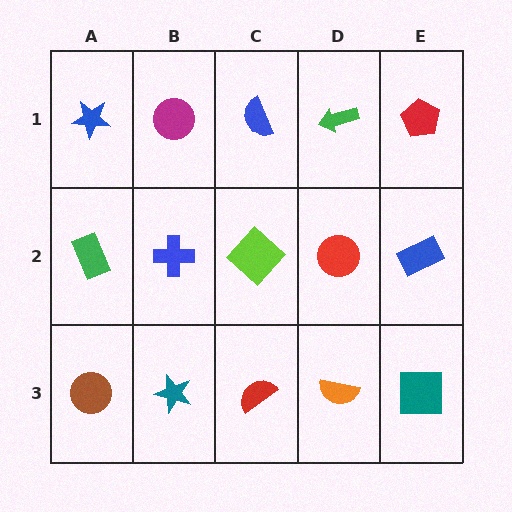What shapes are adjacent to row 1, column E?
A blue rectangle (row 2, column E), a green arrow (row 1, column D).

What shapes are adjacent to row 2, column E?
A red pentagon (row 1, column E), a teal square (row 3, column E), a red circle (row 2, column D).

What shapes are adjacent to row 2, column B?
A magenta circle (row 1, column B), a teal star (row 3, column B), a green rectangle (row 2, column A), a lime diamond (row 2, column C).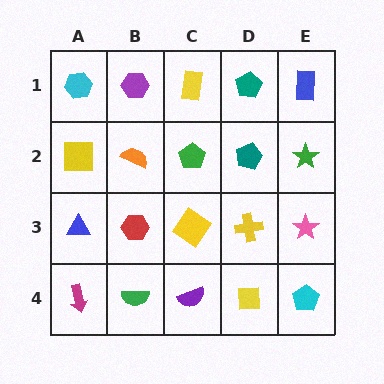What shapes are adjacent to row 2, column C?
A yellow rectangle (row 1, column C), a yellow diamond (row 3, column C), an orange semicircle (row 2, column B), a teal pentagon (row 2, column D).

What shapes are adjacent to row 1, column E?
A green star (row 2, column E), a teal pentagon (row 1, column D).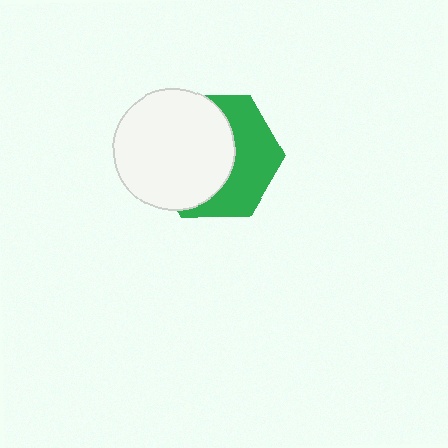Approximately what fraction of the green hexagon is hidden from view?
Roughly 56% of the green hexagon is hidden behind the white circle.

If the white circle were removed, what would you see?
You would see the complete green hexagon.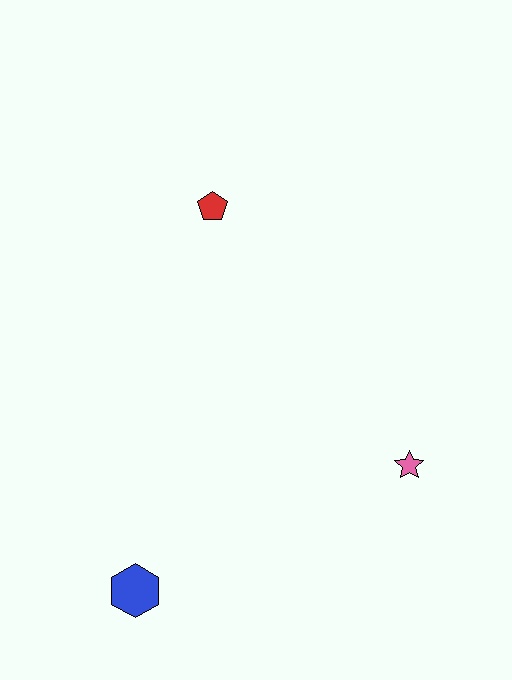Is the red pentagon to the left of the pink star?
Yes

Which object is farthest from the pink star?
The red pentagon is farthest from the pink star.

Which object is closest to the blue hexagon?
The pink star is closest to the blue hexagon.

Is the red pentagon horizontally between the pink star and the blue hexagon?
Yes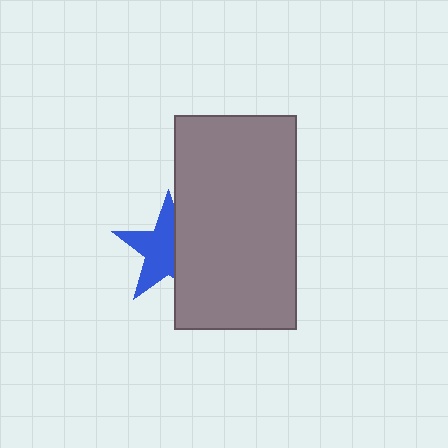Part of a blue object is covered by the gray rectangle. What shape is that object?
It is a star.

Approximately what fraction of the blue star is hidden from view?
Roughly 41% of the blue star is hidden behind the gray rectangle.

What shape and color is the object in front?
The object in front is a gray rectangle.